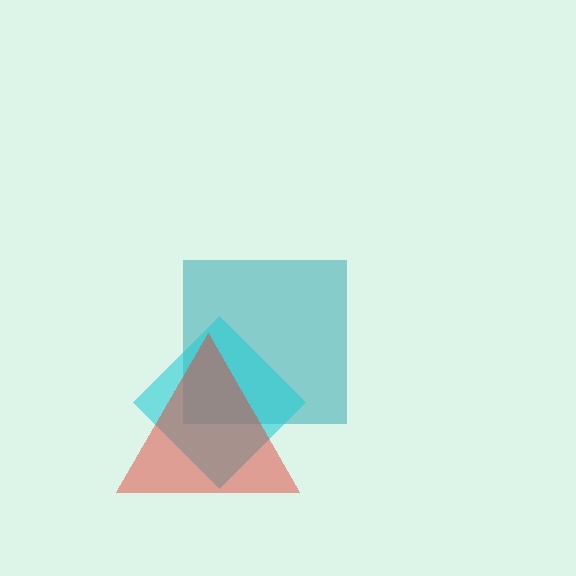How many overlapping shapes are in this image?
There are 3 overlapping shapes in the image.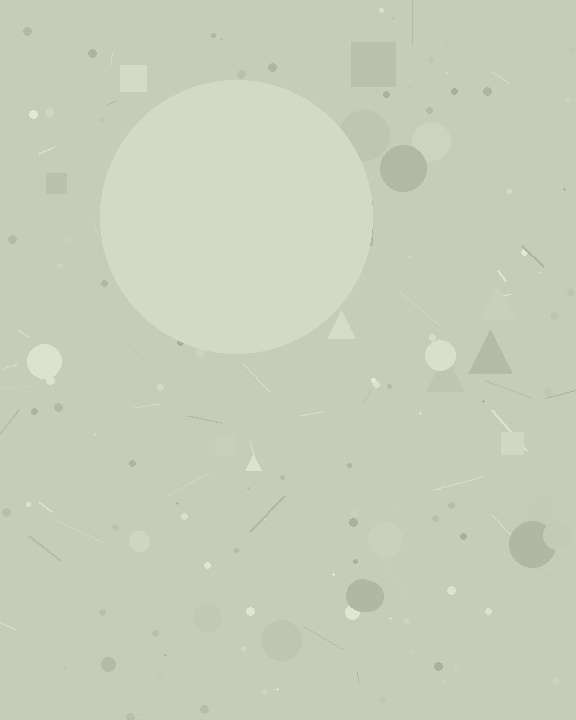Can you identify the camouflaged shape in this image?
The camouflaged shape is a circle.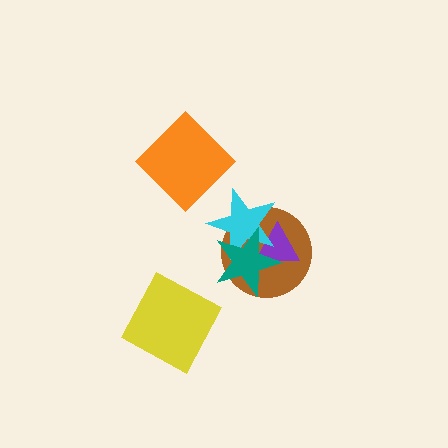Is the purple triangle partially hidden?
Yes, it is partially covered by another shape.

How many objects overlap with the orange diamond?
0 objects overlap with the orange diamond.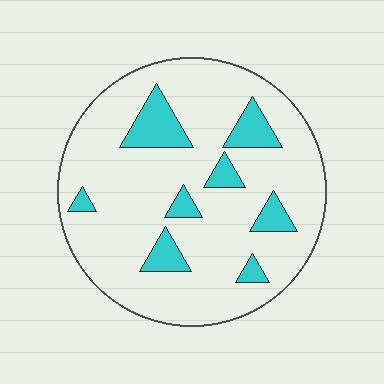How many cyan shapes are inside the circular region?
8.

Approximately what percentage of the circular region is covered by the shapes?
Approximately 15%.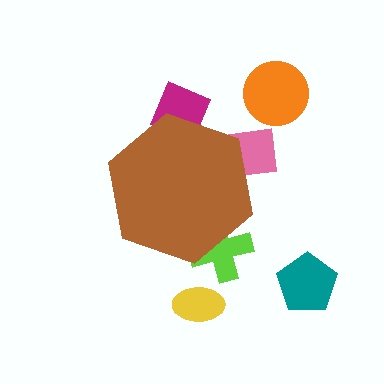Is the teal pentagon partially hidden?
No, the teal pentagon is fully visible.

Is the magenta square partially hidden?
Yes, the magenta square is partially hidden behind the brown hexagon.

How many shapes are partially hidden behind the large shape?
3 shapes are partially hidden.